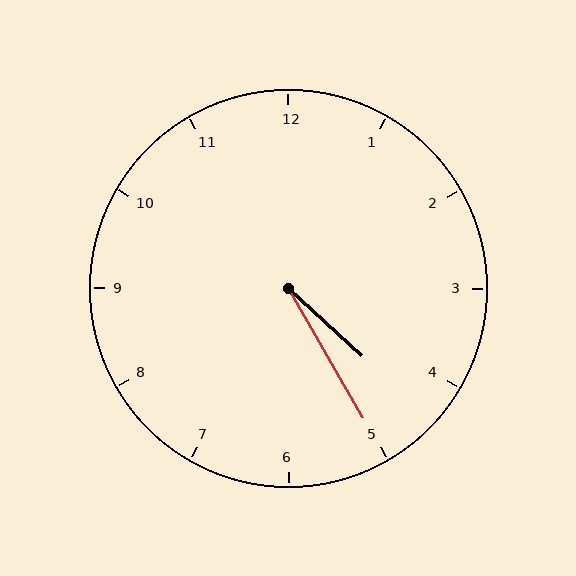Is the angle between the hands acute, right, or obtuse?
It is acute.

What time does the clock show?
4:25.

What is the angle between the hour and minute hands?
Approximately 18 degrees.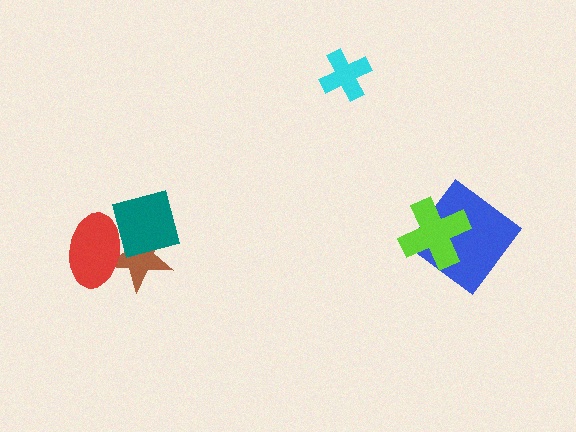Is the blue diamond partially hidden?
Yes, it is partially covered by another shape.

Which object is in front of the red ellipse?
The teal square is in front of the red ellipse.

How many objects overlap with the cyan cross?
0 objects overlap with the cyan cross.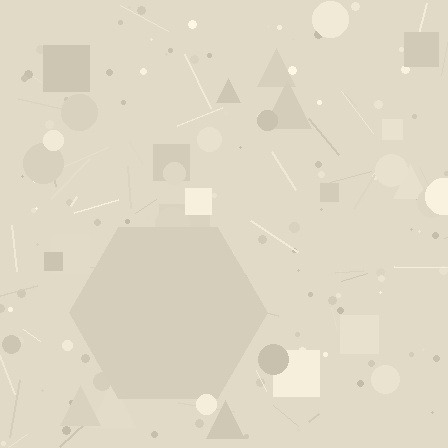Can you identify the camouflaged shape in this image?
The camouflaged shape is a hexagon.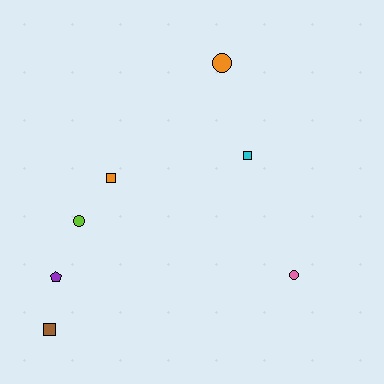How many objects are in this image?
There are 7 objects.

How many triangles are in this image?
There are no triangles.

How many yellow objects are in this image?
There are no yellow objects.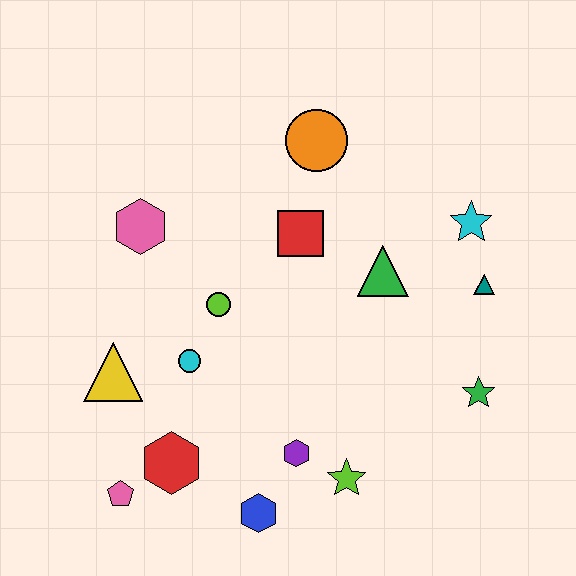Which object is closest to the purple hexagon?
The lime star is closest to the purple hexagon.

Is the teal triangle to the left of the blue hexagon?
No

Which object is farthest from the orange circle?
The pink pentagon is farthest from the orange circle.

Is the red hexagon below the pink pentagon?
No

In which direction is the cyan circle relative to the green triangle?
The cyan circle is to the left of the green triangle.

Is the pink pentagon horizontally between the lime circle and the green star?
No